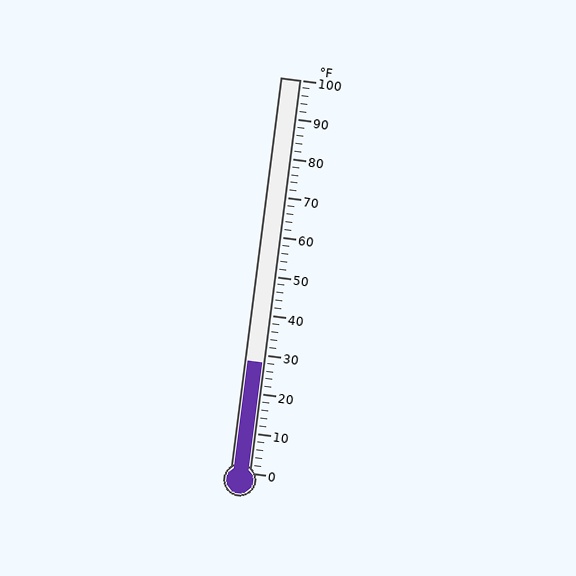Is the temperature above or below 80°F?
The temperature is below 80°F.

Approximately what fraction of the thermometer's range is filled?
The thermometer is filled to approximately 30% of its range.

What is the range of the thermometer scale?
The thermometer scale ranges from 0°F to 100°F.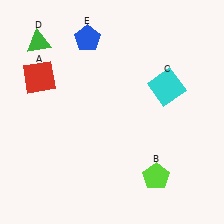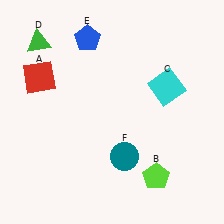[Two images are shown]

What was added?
A teal circle (F) was added in Image 2.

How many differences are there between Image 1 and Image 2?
There is 1 difference between the two images.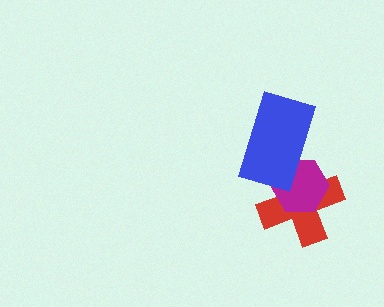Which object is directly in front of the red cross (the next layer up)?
The magenta hexagon is directly in front of the red cross.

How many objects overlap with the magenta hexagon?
2 objects overlap with the magenta hexagon.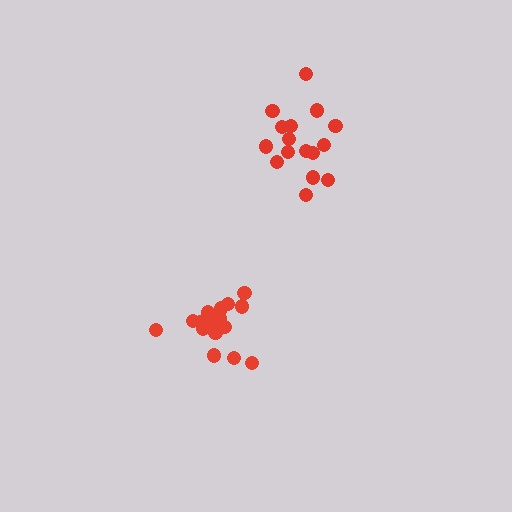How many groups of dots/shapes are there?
There are 2 groups.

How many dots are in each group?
Group 1: 16 dots, Group 2: 17 dots (33 total).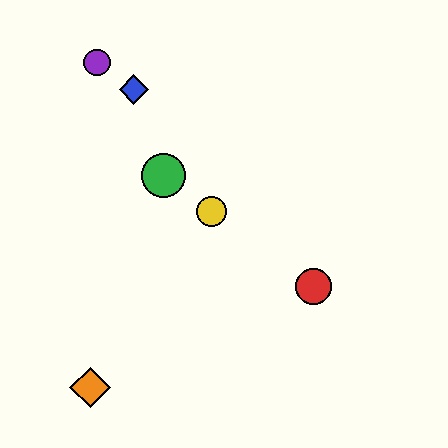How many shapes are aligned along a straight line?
3 shapes (the red circle, the green circle, the yellow circle) are aligned along a straight line.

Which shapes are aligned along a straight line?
The red circle, the green circle, the yellow circle are aligned along a straight line.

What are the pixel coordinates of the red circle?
The red circle is at (313, 287).